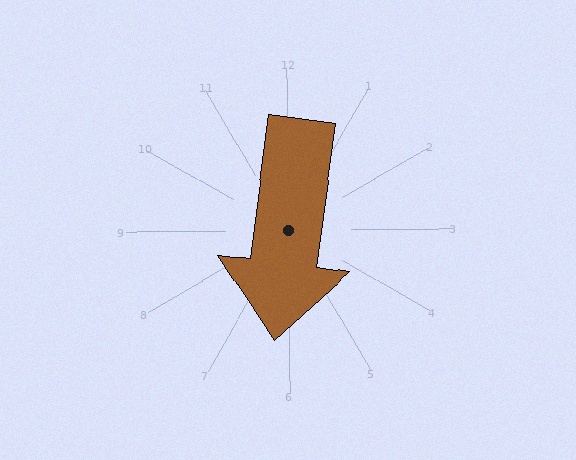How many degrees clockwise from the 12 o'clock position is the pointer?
Approximately 188 degrees.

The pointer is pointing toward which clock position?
Roughly 6 o'clock.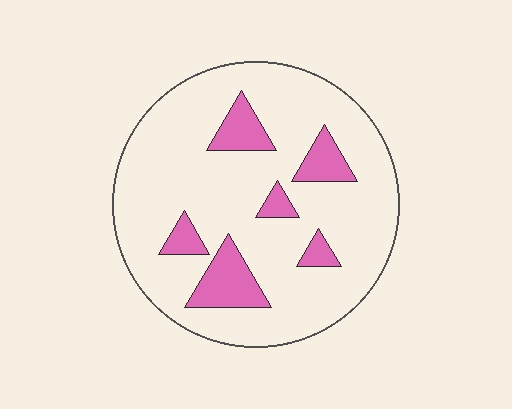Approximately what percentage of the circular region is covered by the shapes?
Approximately 15%.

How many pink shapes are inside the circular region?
6.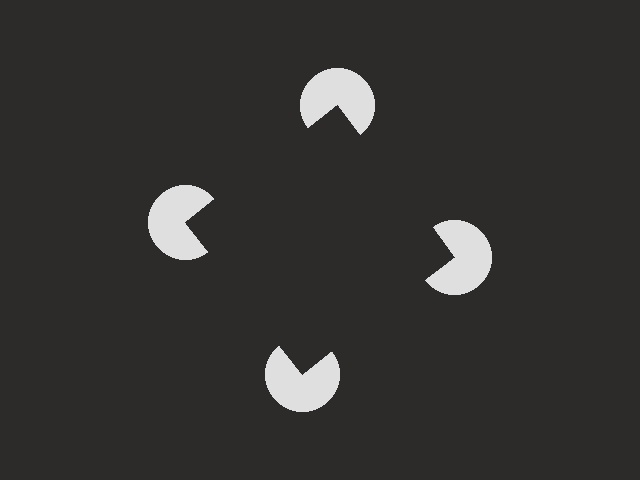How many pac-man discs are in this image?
There are 4 — one at each vertex of the illusory square.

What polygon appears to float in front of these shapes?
An illusory square — its edges are inferred from the aligned wedge cuts in the pac-man discs, not physically drawn.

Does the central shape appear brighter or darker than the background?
It typically appears slightly darker than the background, even though no actual brightness change is drawn.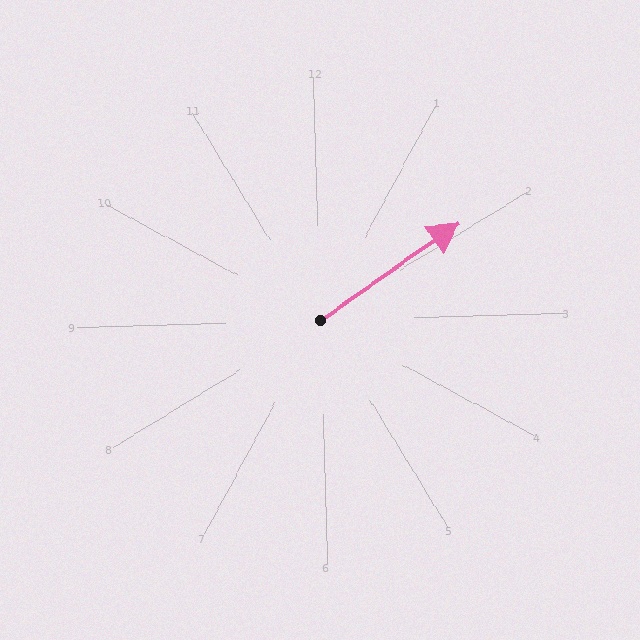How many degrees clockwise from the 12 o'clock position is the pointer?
Approximately 57 degrees.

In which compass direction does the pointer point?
Northeast.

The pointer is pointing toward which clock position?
Roughly 2 o'clock.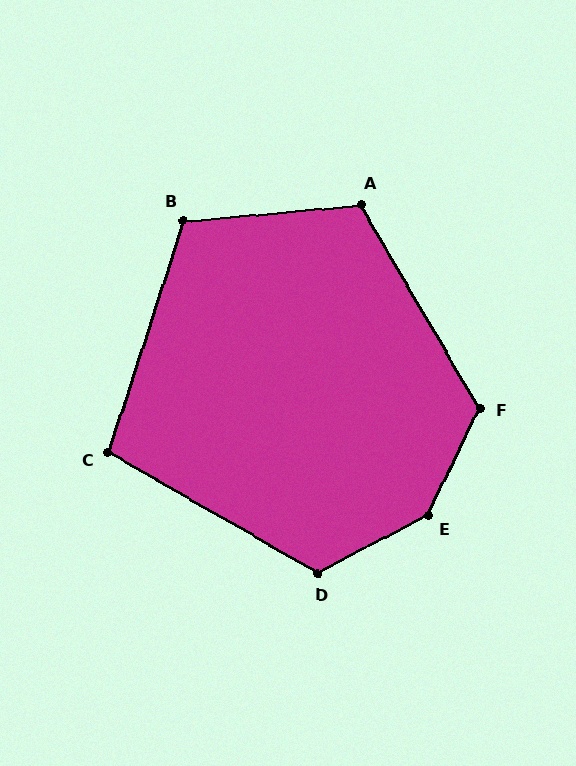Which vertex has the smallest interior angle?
C, at approximately 102 degrees.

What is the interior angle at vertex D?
Approximately 122 degrees (obtuse).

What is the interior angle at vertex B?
Approximately 113 degrees (obtuse).